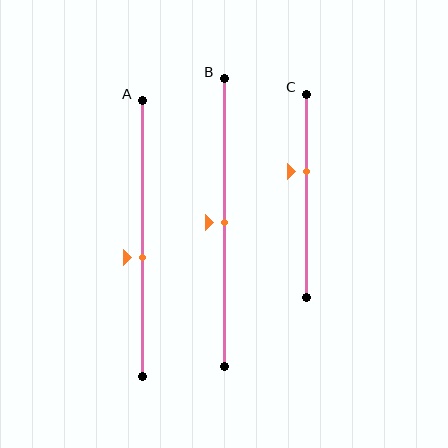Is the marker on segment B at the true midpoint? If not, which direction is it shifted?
Yes, the marker on segment B is at the true midpoint.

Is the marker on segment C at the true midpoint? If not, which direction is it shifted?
No, the marker on segment C is shifted upward by about 12% of the segment length.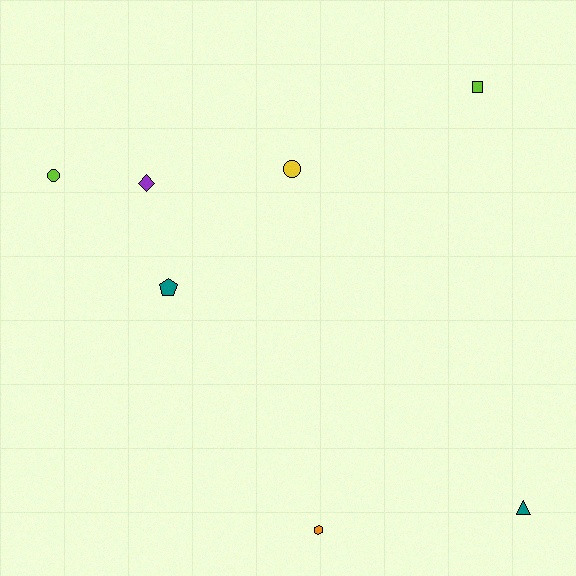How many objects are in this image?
There are 7 objects.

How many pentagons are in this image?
There is 1 pentagon.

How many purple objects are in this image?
There is 1 purple object.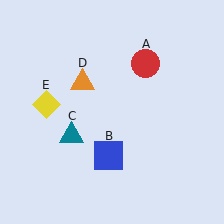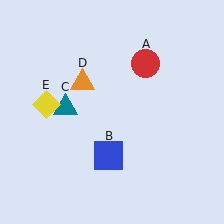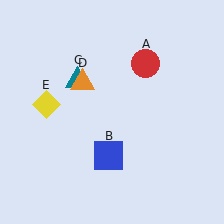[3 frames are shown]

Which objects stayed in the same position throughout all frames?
Red circle (object A) and blue square (object B) and orange triangle (object D) and yellow diamond (object E) remained stationary.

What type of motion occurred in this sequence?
The teal triangle (object C) rotated clockwise around the center of the scene.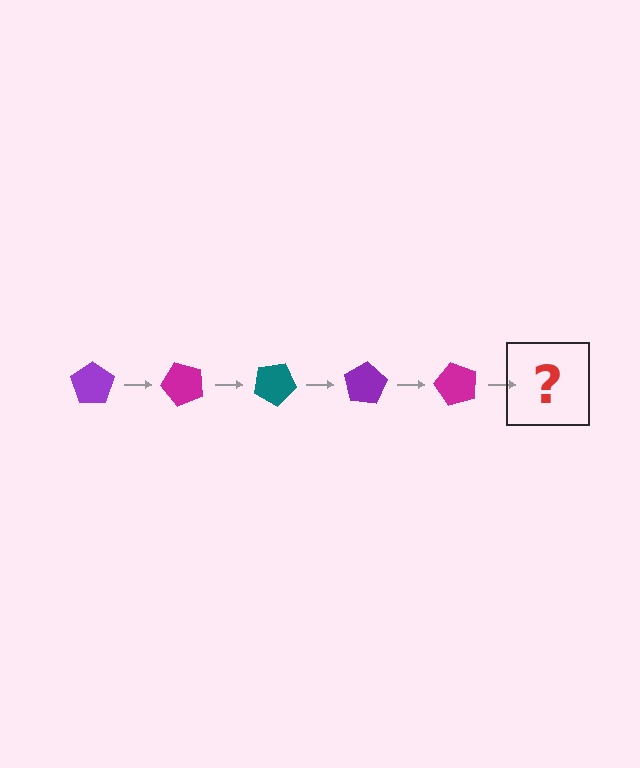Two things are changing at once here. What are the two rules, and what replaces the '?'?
The two rules are that it rotates 50 degrees each step and the color cycles through purple, magenta, and teal. The '?' should be a teal pentagon, rotated 250 degrees from the start.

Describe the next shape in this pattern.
It should be a teal pentagon, rotated 250 degrees from the start.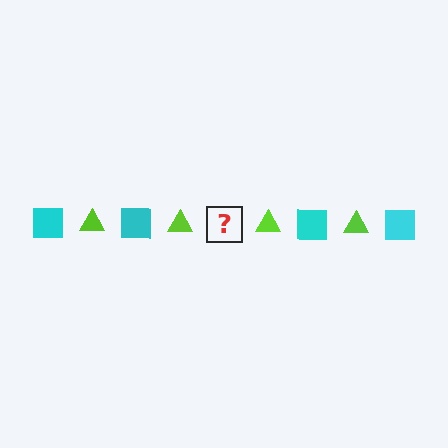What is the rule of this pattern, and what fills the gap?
The rule is that the pattern alternates between cyan square and lime triangle. The gap should be filled with a cyan square.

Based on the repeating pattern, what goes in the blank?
The blank should be a cyan square.